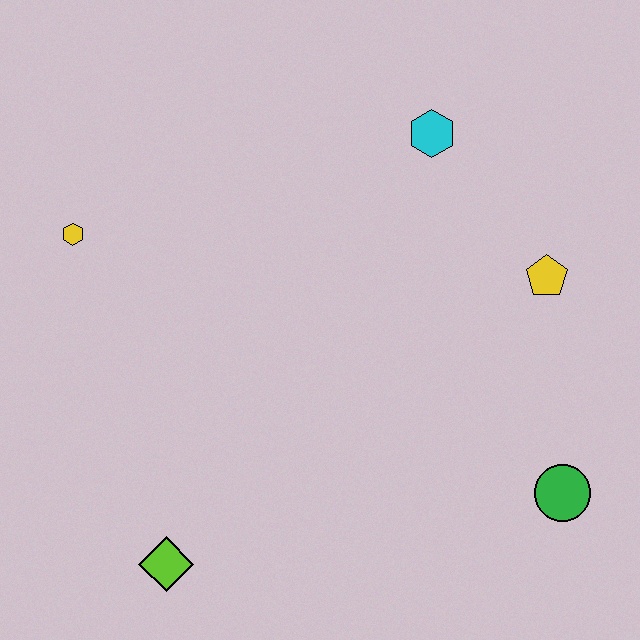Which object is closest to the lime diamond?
The yellow hexagon is closest to the lime diamond.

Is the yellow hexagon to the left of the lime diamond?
Yes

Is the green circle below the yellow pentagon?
Yes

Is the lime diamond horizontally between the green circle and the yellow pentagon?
No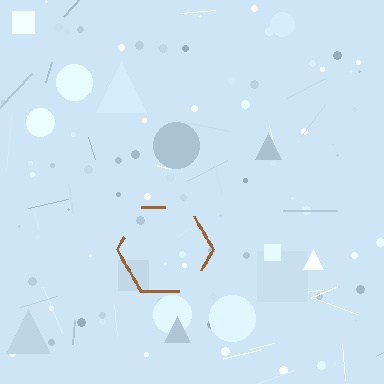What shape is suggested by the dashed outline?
The dashed outline suggests a hexagon.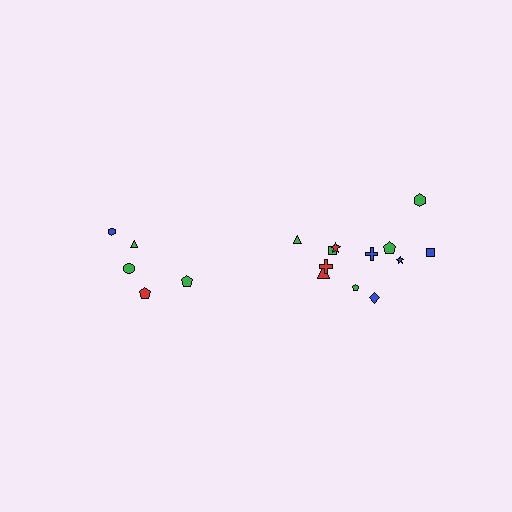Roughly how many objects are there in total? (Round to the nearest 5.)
Roughly 15 objects in total.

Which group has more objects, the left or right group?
The right group.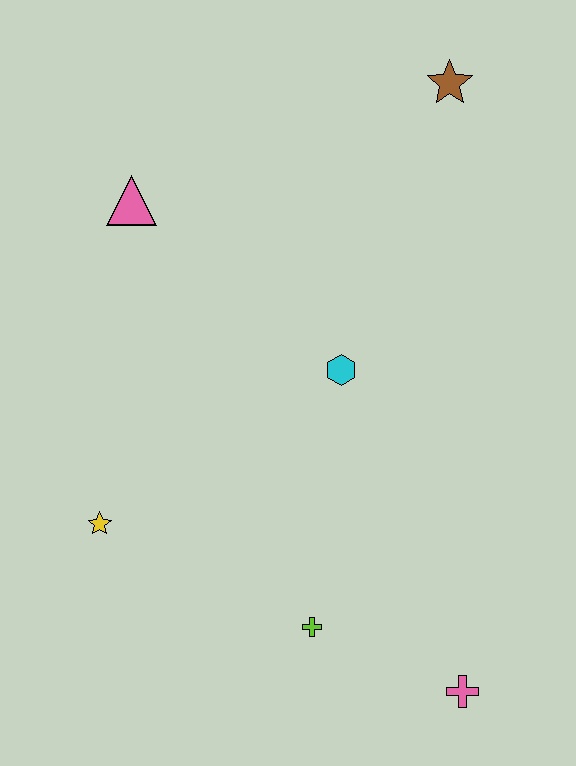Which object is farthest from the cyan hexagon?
The pink cross is farthest from the cyan hexagon.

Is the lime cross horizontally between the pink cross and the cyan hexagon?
No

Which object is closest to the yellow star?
The lime cross is closest to the yellow star.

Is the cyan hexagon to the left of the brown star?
Yes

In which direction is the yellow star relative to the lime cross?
The yellow star is to the left of the lime cross.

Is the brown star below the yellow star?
No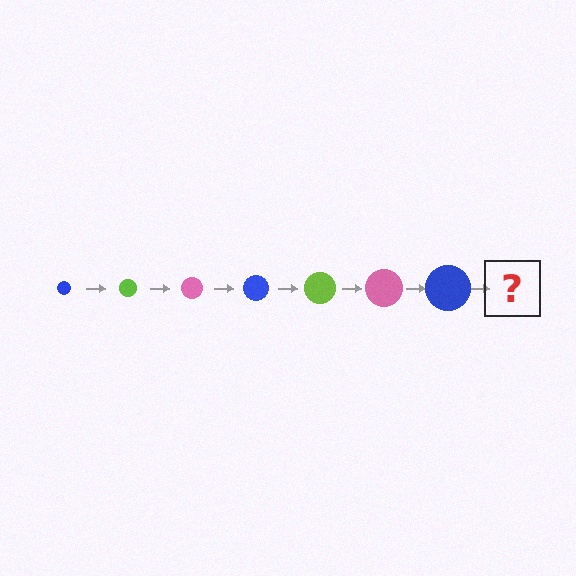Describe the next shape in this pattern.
It should be a lime circle, larger than the previous one.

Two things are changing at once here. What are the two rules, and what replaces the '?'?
The two rules are that the circle grows larger each step and the color cycles through blue, lime, and pink. The '?' should be a lime circle, larger than the previous one.